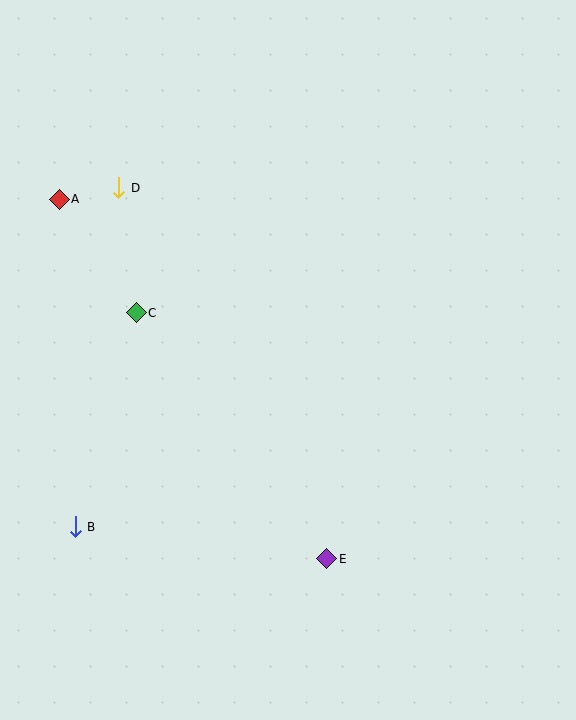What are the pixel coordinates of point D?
Point D is at (119, 188).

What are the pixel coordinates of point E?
Point E is at (327, 559).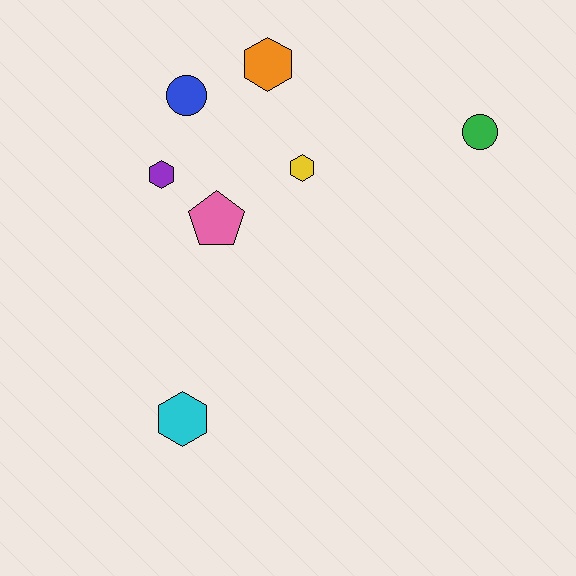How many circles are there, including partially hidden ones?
There are 2 circles.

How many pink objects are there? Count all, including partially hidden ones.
There is 1 pink object.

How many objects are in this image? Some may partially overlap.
There are 7 objects.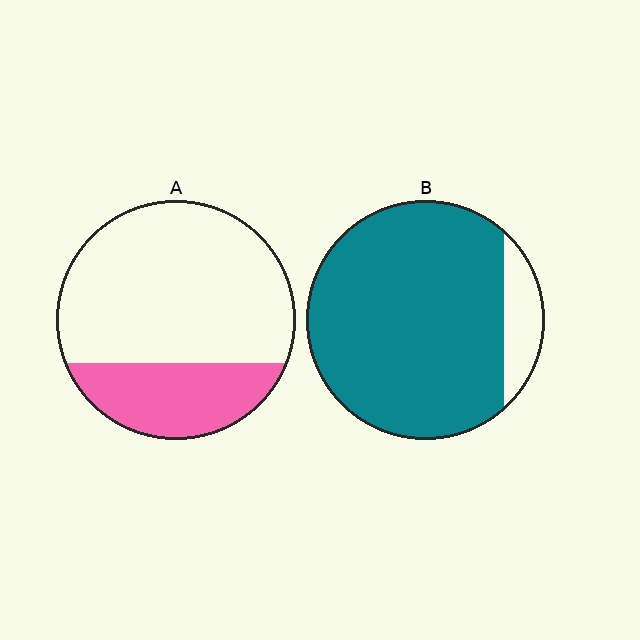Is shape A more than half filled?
No.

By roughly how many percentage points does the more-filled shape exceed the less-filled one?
By roughly 60 percentage points (B over A).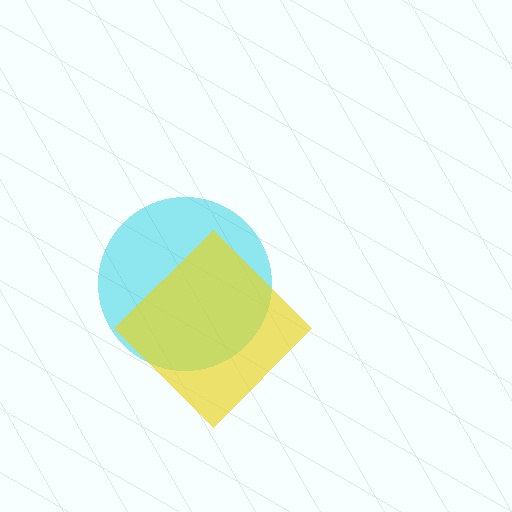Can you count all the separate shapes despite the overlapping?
Yes, there are 2 separate shapes.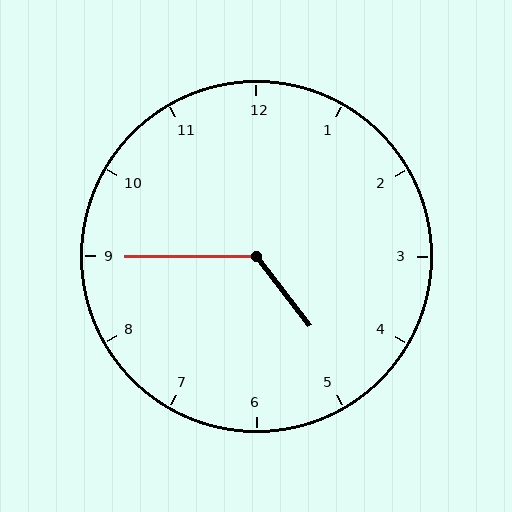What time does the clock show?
4:45.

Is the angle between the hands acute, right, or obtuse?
It is obtuse.